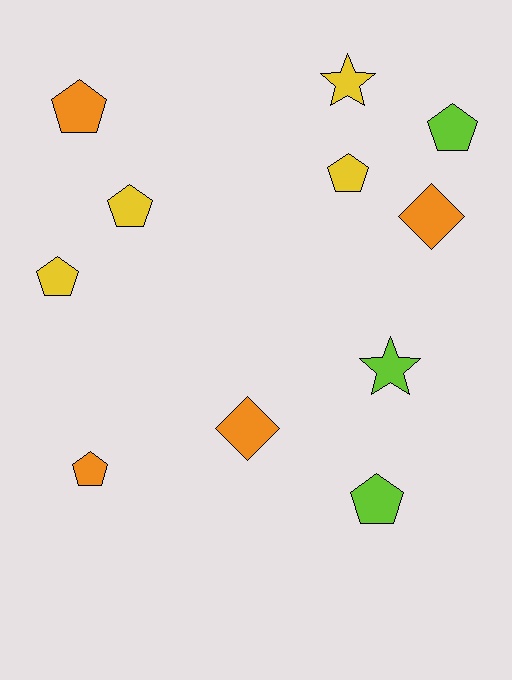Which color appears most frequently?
Orange, with 4 objects.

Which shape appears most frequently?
Pentagon, with 7 objects.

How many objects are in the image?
There are 11 objects.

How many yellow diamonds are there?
There are no yellow diamonds.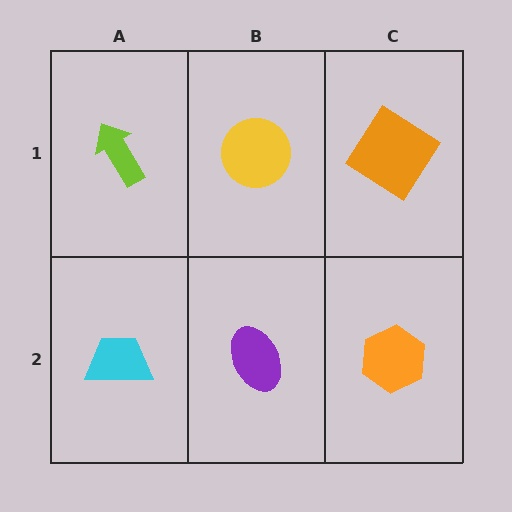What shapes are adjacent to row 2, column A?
A lime arrow (row 1, column A), a purple ellipse (row 2, column B).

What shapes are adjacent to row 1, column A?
A cyan trapezoid (row 2, column A), a yellow circle (row 1, column B).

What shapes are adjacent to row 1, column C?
An orange hexagon (row 2, column C), a yellow circle (row 1, column B).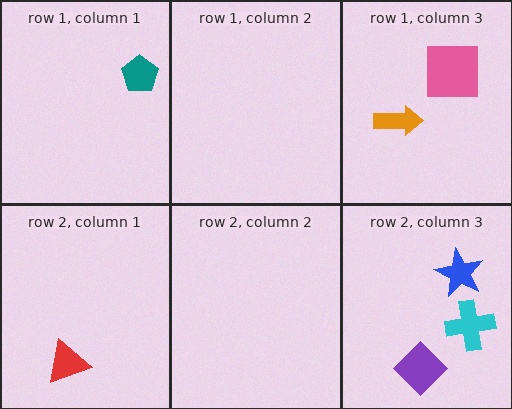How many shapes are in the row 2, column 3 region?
3.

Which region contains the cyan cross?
The row 2, column 3 region.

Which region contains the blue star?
The row 2, column 3 region.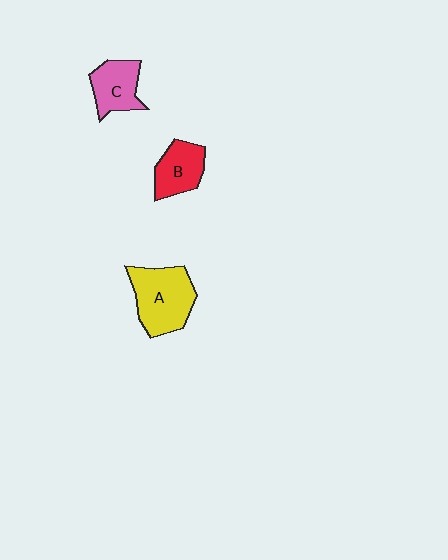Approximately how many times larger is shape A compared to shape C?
Approximately 1.5 times.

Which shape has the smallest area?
Shape B (red).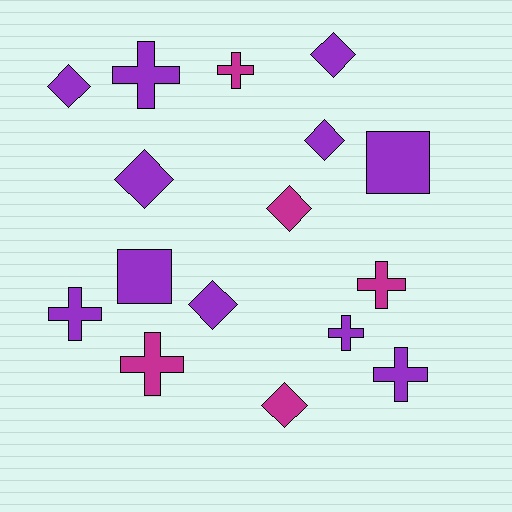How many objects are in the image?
There are 16 objects.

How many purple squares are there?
There are 2 purple squares.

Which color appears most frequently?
Purple, with 11 objects.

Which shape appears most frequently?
Cross, with 7 objects.